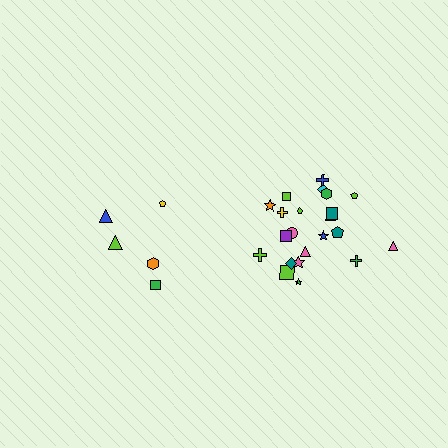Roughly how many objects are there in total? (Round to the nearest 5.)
Roughly 25 objects in total.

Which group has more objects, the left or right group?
The right group.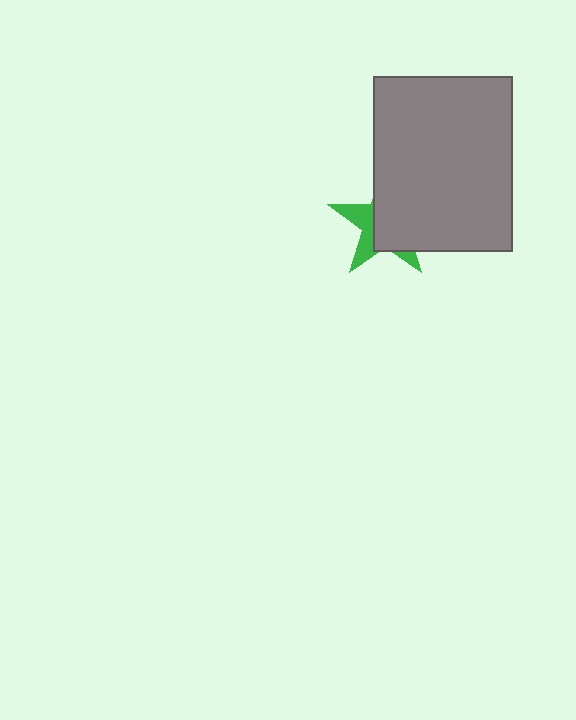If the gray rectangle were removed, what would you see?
You would see the complete green star.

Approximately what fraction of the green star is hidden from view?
Roughly 63% of the green star is hidden behind the gray rectangle.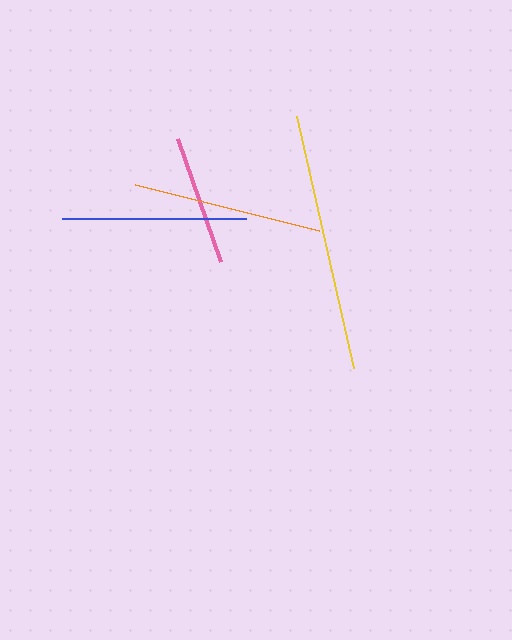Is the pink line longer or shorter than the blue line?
The blue line is longer than the pink line.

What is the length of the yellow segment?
The yellow segment is approximately 258 pixels long.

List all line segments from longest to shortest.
From longest to shortest: yellow, orange, blue, pink.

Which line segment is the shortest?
The pink line is the shortest at approximately 130 pixels.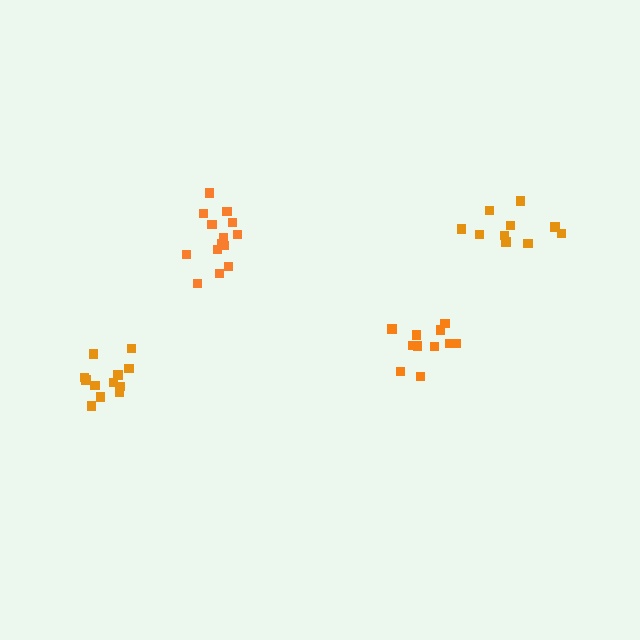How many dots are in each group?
Group 1: 14 dots, Group 2: 11 dots, Group 3: 12 dots, Group 4: 10 dots (47 total).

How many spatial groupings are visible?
There are 4 spatial groupings.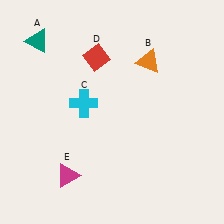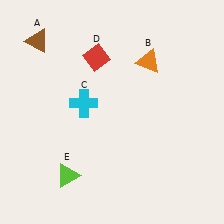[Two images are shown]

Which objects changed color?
A changed from teal to brown. E changed from magenta to lime.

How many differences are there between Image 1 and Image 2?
There are 2 differences between the two images.